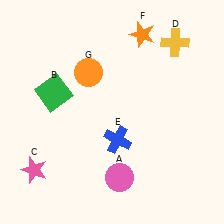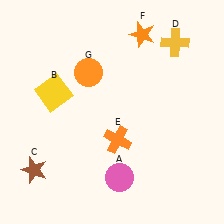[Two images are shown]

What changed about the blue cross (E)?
In Image 1, E is blue. In Image 2, it changed to orange.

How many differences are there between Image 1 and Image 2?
There are 3 differences between the two images.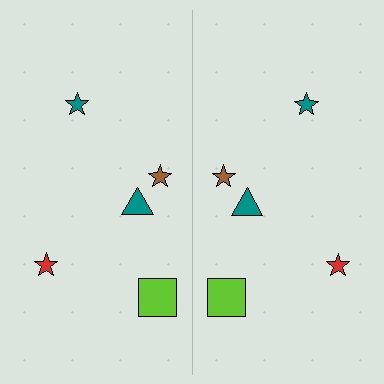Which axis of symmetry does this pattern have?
The pattern has a vertical axis of symmetry running through the center of the image.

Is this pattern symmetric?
Yes, this pattern has bilateral (reflection) symmetry.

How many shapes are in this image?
There are 10 shapes in this image.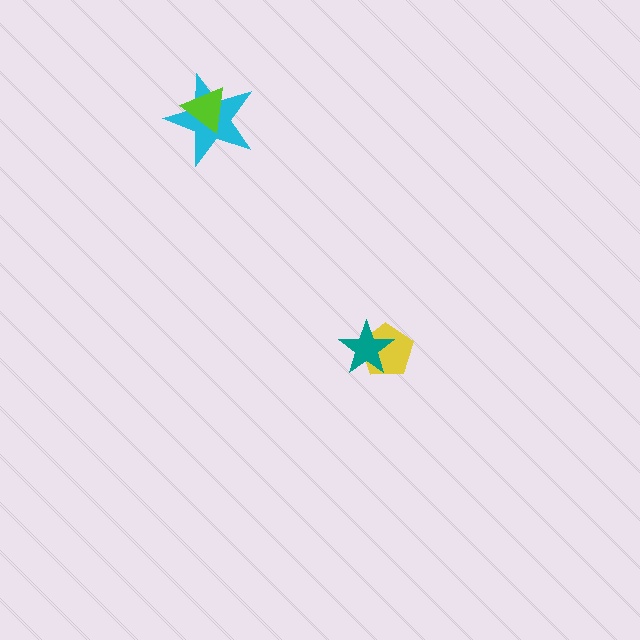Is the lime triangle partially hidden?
No, no other shape covers it.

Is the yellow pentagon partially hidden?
Yes, it is partially covered by another shape.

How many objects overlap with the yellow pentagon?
1 object overlaps with the yellow pentagon.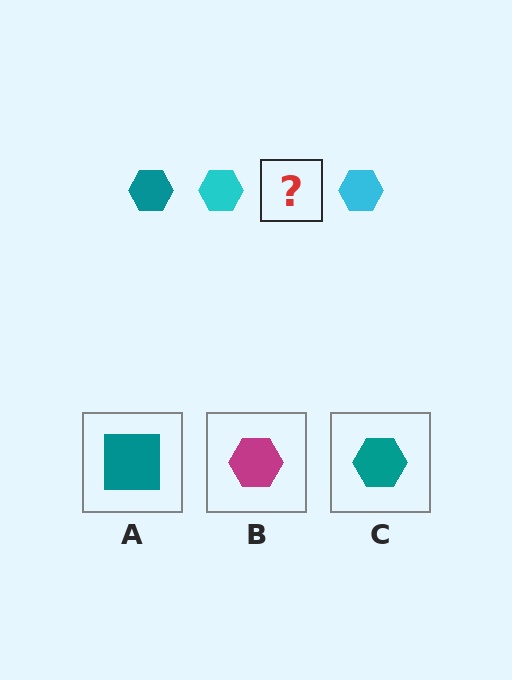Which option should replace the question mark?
Option C.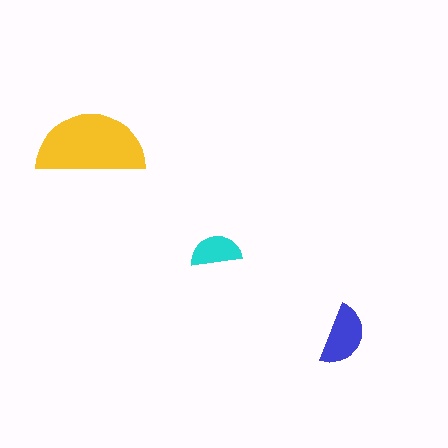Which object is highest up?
The yellow semicircle is topmost.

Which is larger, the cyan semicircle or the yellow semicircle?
The yellow one.